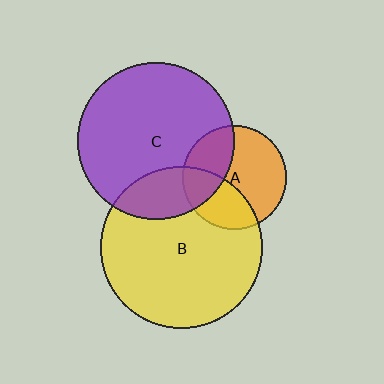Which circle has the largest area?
Circle B (yellow).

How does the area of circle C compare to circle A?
Approximately 2.3 times.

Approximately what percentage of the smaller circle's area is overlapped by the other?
Approximately 35%.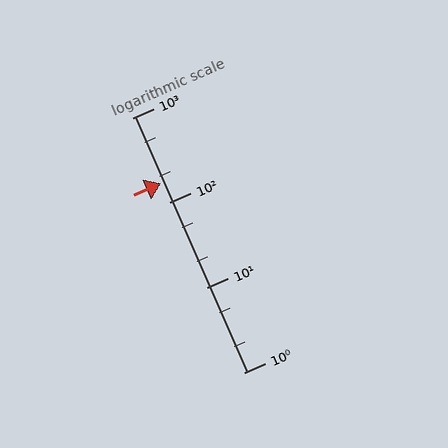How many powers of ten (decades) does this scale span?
The scale spans 3 decades, from 1 to 1000.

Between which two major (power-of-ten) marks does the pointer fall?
The pointer is between 100 and 1000.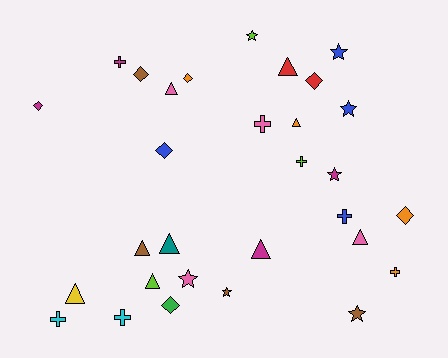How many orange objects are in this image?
There are 4 orange objects.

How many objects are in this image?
There are 30 objects.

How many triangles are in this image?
There are 9 triangles.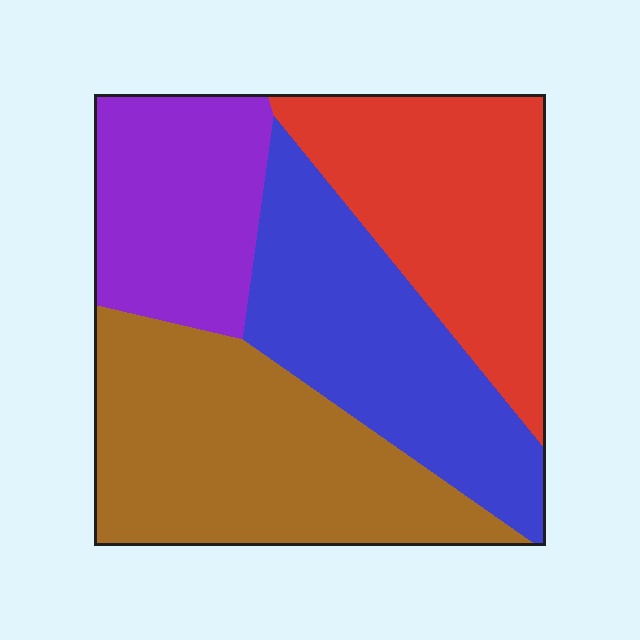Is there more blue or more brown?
Brown.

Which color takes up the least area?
Purple, at roughly 20%.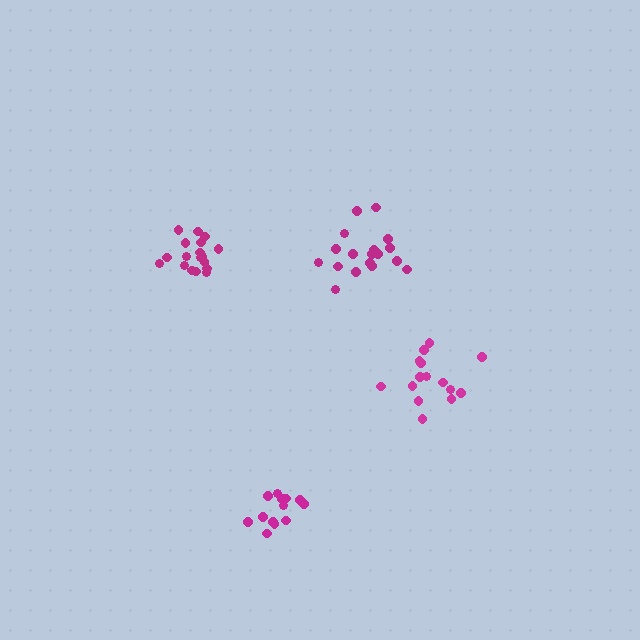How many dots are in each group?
Group 1: 18 dots, Group 2: 18 dots, Group 3: 15 dots, Group 4: 13 dots (64 total).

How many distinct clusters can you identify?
There are 4 distinct clusters.